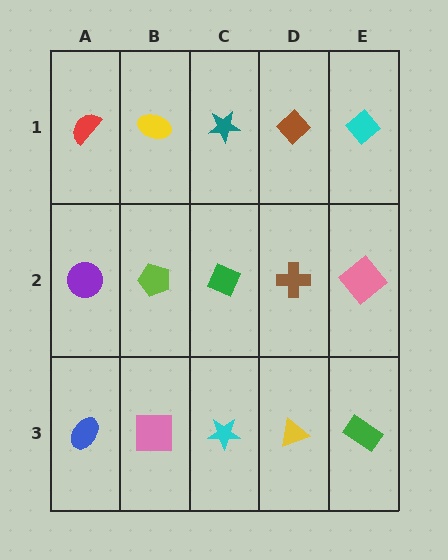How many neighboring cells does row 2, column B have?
4.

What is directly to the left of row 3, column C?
A pink square.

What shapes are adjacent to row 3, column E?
A pink diamond (row 2, column E), a yellow triangle (row 3, column D).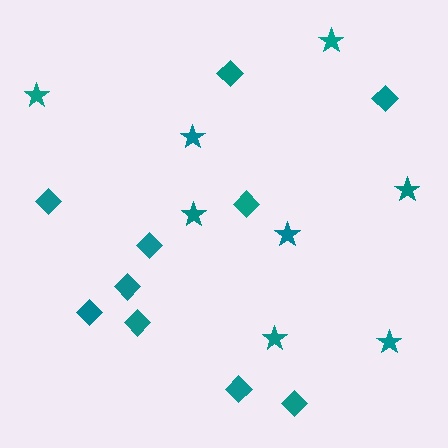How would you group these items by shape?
There are 2 groups: one group of stars (8) and one group of diamonds (10).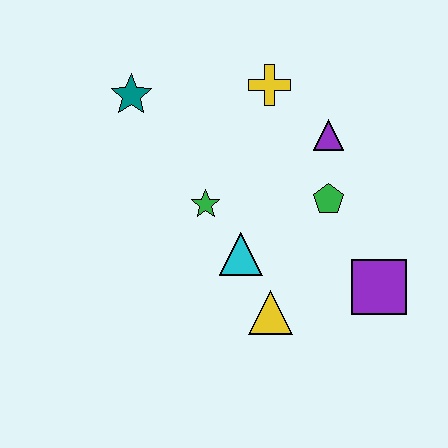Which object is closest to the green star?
The cyan triangle is closest to the green star.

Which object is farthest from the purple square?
The teal star is farthest from the purple square.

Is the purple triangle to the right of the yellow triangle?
Yes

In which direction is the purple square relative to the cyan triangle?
The purple square is to the right of the cyan triangle.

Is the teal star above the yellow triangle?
Yes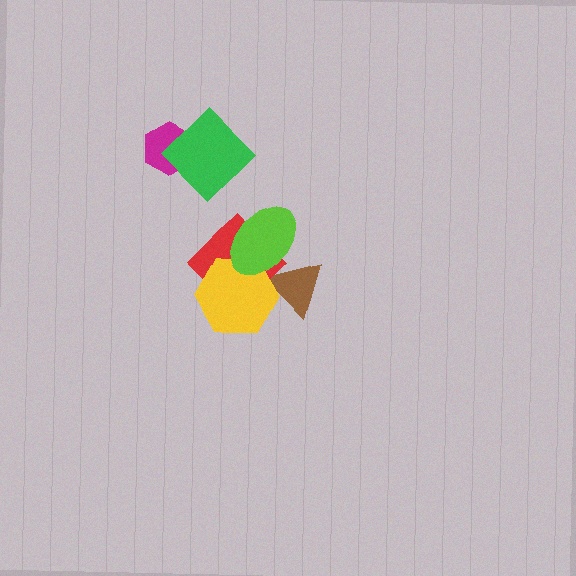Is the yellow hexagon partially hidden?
Yes, it is partially covered by another shape.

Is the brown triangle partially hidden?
Yes, it is partially covered by another shape.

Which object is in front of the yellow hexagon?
The lime ellipse is in front of the yellow hexagon.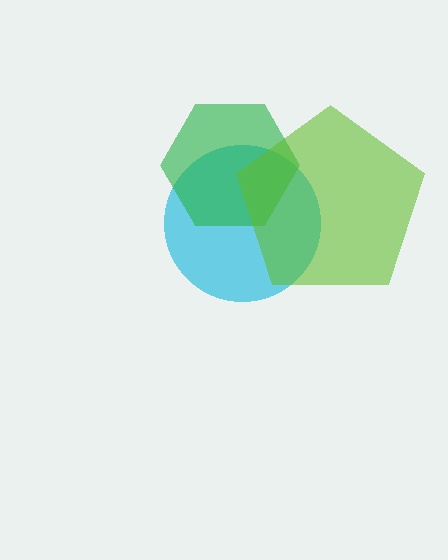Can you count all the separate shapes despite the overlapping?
Yes, there are 3 separate shapes.